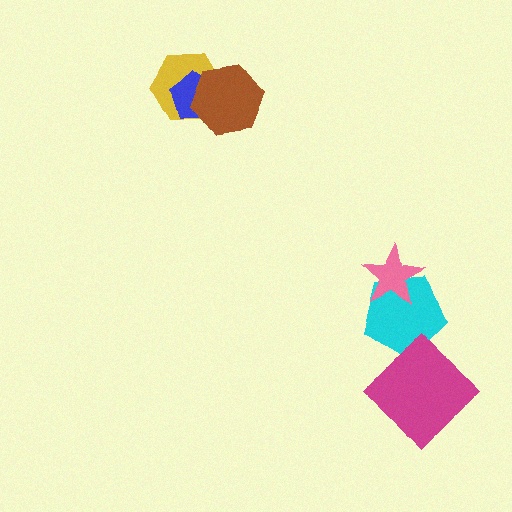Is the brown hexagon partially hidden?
No, no other shape covers it.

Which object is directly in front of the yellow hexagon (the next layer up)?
The blue pentagon is directly in front of the yellow hexagon.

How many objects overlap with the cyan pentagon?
1 object overlaps with the cyan pentagon.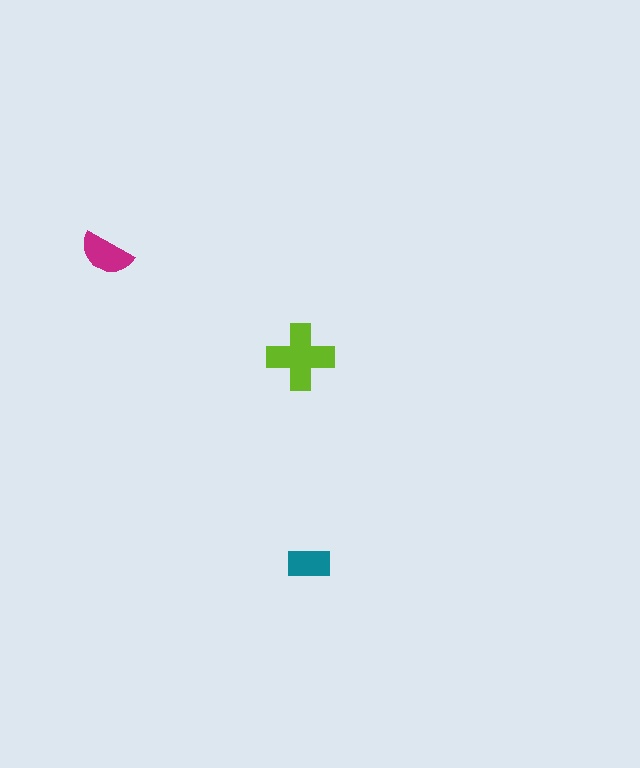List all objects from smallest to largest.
The teal rectangle, the magenta semicircle, the lime cross.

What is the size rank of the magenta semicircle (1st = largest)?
2nd.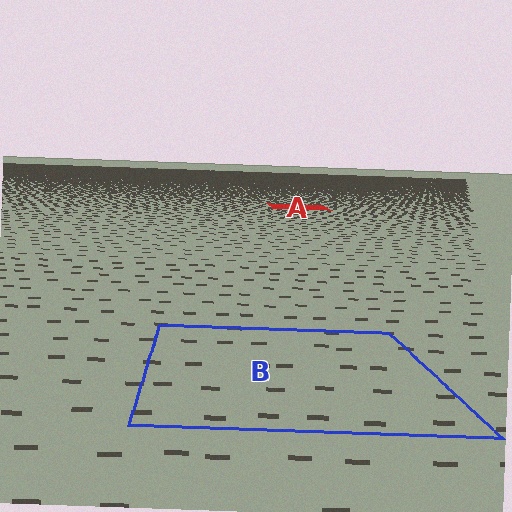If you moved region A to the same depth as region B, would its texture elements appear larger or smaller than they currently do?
They would appear larger. At a closer depth, the same texture elements are projected at a bigger on-screen size.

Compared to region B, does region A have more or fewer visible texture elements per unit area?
Region A has more texture elements per unit area — they are packed more densely because it is farther away.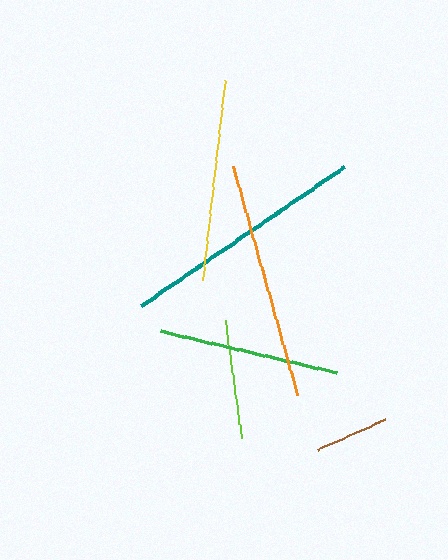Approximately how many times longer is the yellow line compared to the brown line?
The yellow line is approximately 2.7 times the length of the brown line.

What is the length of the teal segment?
The teal segment is approximately 247 pixels long.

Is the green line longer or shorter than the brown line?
The green line is longer than the brown line.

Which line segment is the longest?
The teal line is the longest at approximately 247 pixels.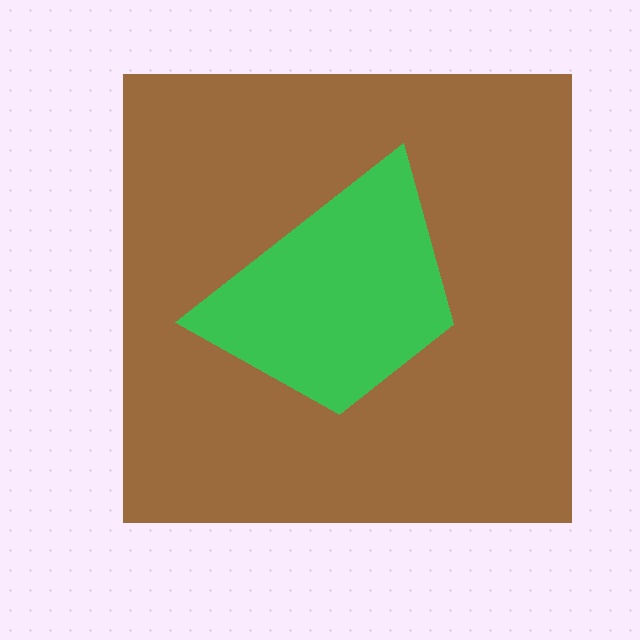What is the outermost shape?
The brown square.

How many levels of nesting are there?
2.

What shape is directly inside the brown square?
The green trapezoid.